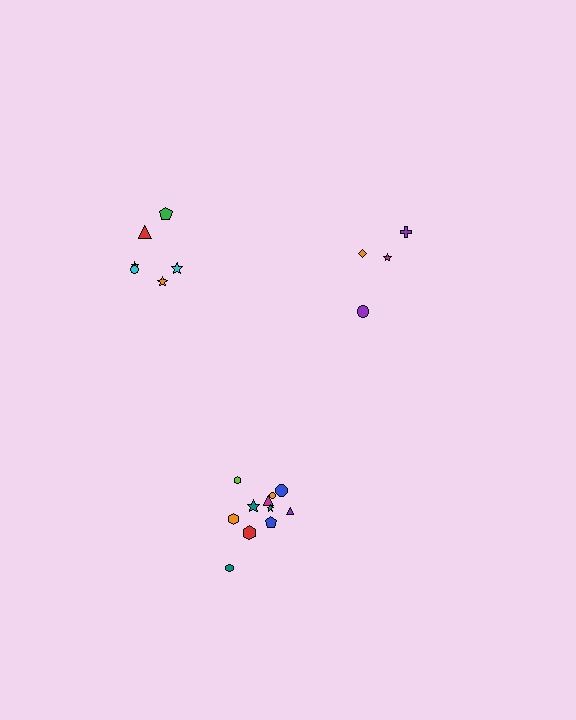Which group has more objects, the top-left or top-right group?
The top-left group.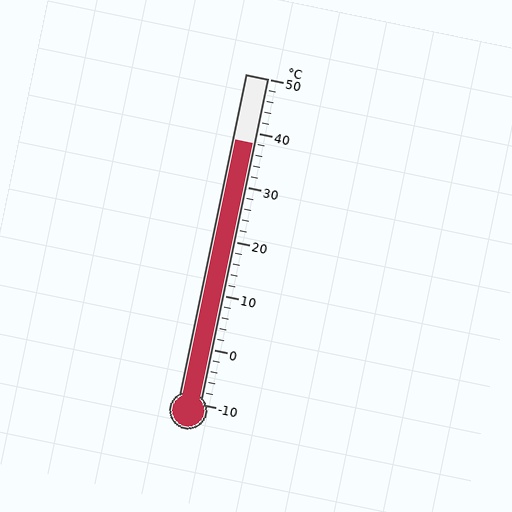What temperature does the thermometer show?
The thermometer shows approximately 38°C.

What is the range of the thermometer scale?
The thermometer scale ranges from -10°C to 50°C.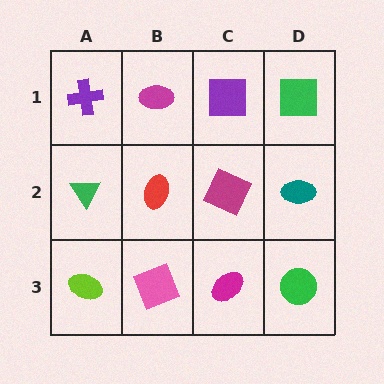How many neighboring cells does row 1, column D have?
2.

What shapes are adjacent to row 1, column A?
A green triangle (row 2, column A), a magenta ellipse (row 1, column B).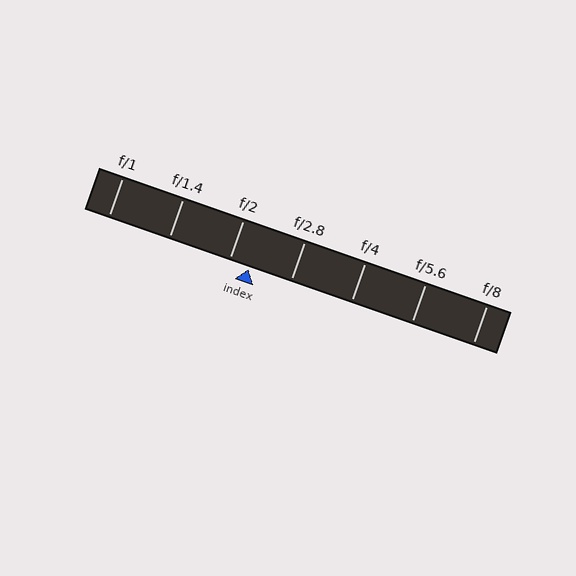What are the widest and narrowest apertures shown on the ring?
The widest aperture shown is f/1 and the narrowest is f/8.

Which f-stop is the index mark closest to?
The index mark is closest to f/2.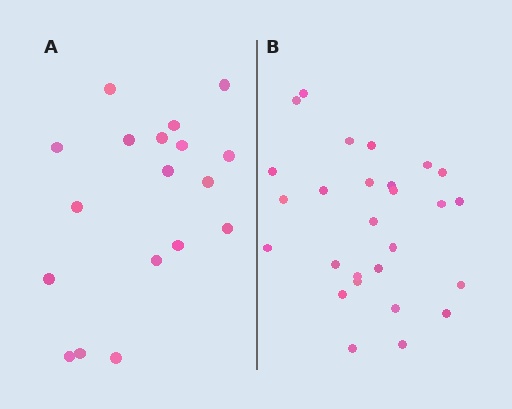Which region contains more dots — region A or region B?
Region B (the right region) has more dots.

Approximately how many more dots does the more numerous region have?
Region B has roughly 8 or so more dots than region A.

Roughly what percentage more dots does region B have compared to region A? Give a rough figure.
About 50% more.